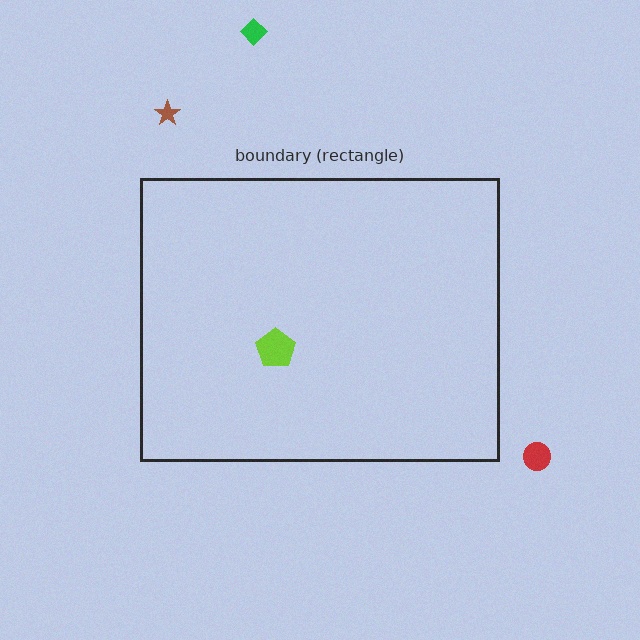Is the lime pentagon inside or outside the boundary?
Inside.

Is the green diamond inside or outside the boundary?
Outside.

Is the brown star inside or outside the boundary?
Outside.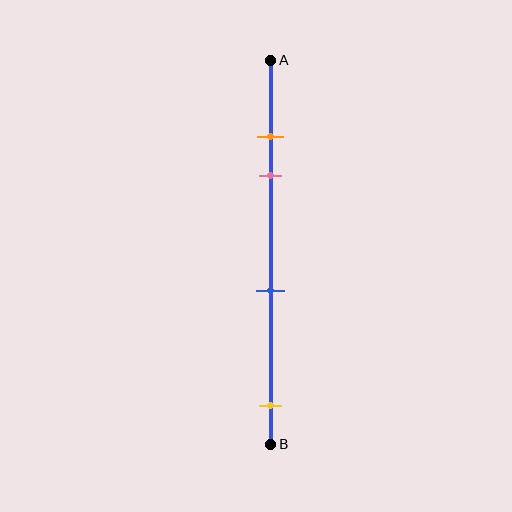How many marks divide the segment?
There are 4 marks dividing the segment.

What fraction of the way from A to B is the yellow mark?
The yellow mark is approximately 90% (0.9) of the way from A to B.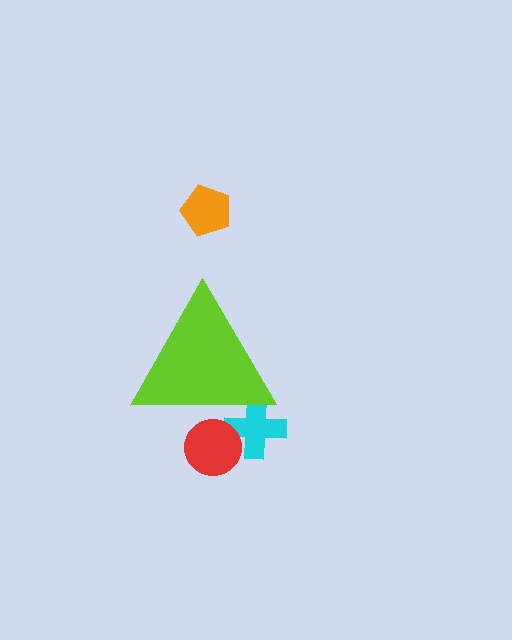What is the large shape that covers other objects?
A lime triangle.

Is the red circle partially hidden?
Yes, the red circle is partially hidden behind the lime triangle.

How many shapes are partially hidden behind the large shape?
2 shapes are partially hidden.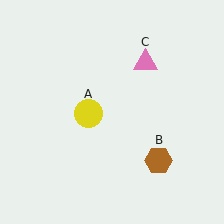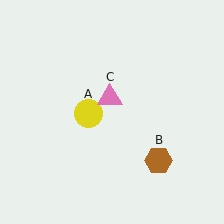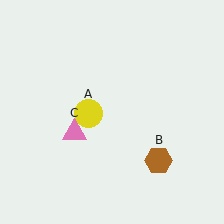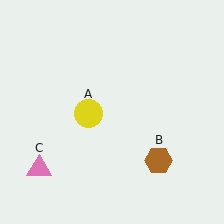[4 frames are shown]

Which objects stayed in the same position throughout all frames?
Yellow circle (object A) and brown hexagon (object B) remained stationary.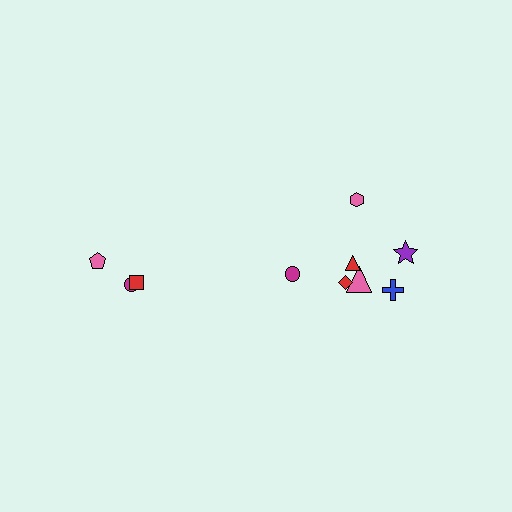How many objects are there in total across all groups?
There are 10 objects.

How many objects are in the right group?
There are 7 objects.